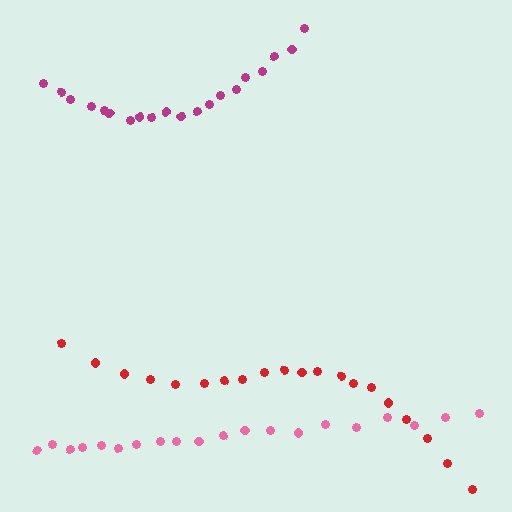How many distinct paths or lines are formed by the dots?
There are 3 distinct paths.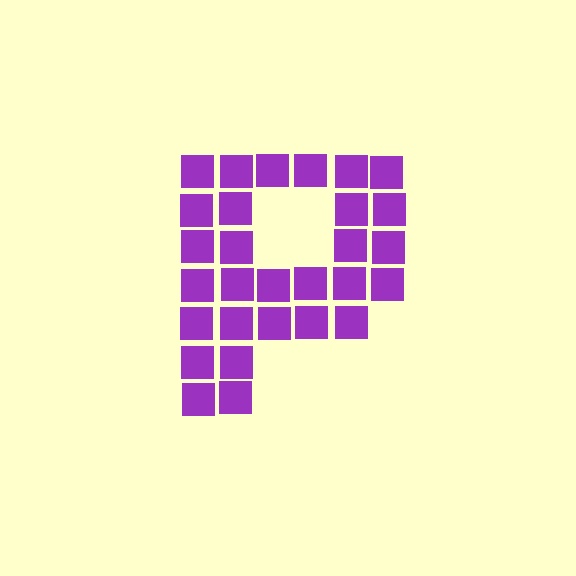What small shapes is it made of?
It is made of small squares.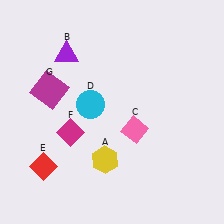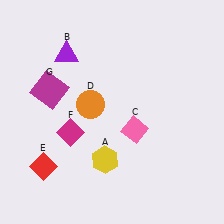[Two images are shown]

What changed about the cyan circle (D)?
In Image 1, D is cyan. In Image 2, it changed to orange.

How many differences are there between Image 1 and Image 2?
There is 1 difference between the two images.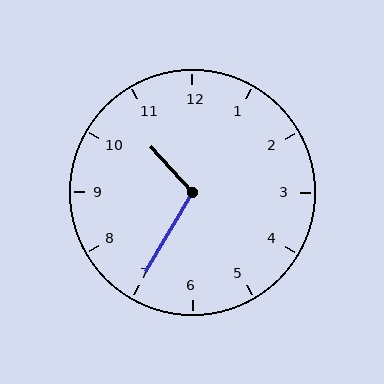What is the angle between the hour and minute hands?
Approximately 108 degrees.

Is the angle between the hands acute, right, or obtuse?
It is obtuse.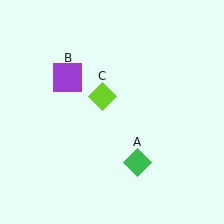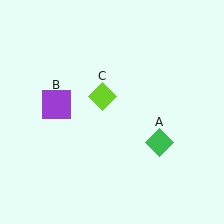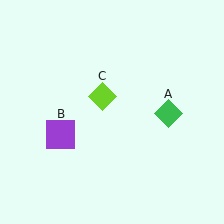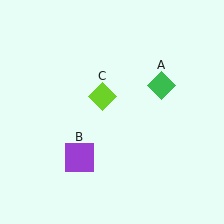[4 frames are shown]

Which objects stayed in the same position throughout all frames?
Lime diamond (object C) remained stationary.